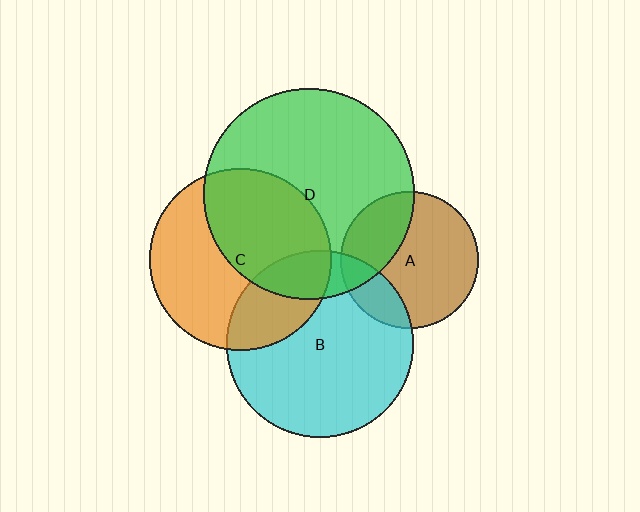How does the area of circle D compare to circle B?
Approximately 1.3 times.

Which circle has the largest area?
Circle D (green).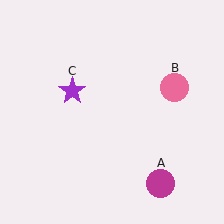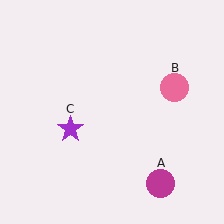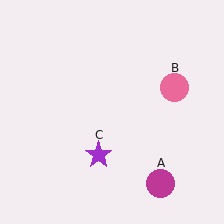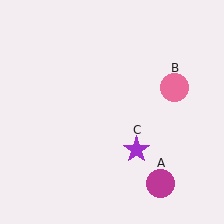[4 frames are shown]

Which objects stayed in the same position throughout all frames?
Magenta circle (object A) and pink circle (object B) remained stationary.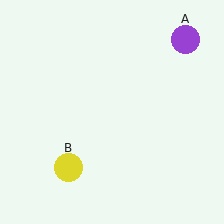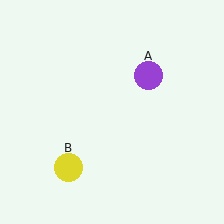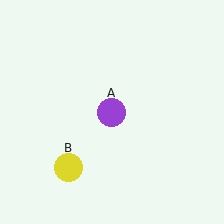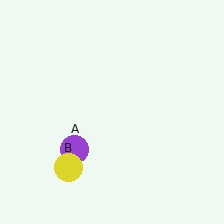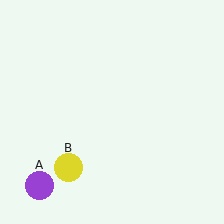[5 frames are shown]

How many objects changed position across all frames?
1 object changed position: purple circle (object A).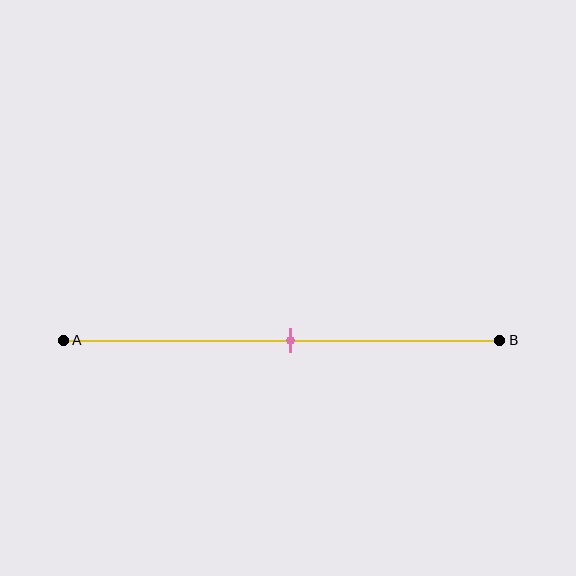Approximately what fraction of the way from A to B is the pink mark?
The pink mark is approximately 50% of the way from A to B.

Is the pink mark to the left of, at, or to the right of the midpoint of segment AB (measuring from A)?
The pink mark is approximately at the midpoint of segment AB.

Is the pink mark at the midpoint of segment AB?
Yes, the mark is approximately at the midpoint.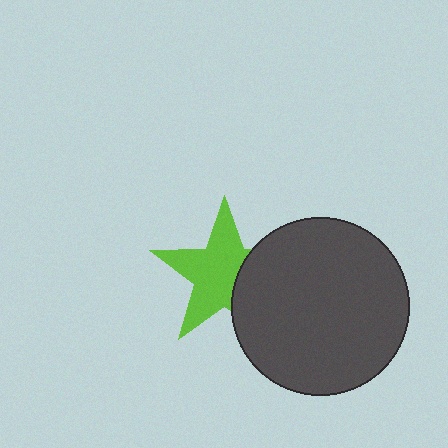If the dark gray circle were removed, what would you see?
You would see the complete lime star.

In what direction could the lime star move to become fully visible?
The lime star could move left. That would shift it out from behind the dark gray circle entirely.